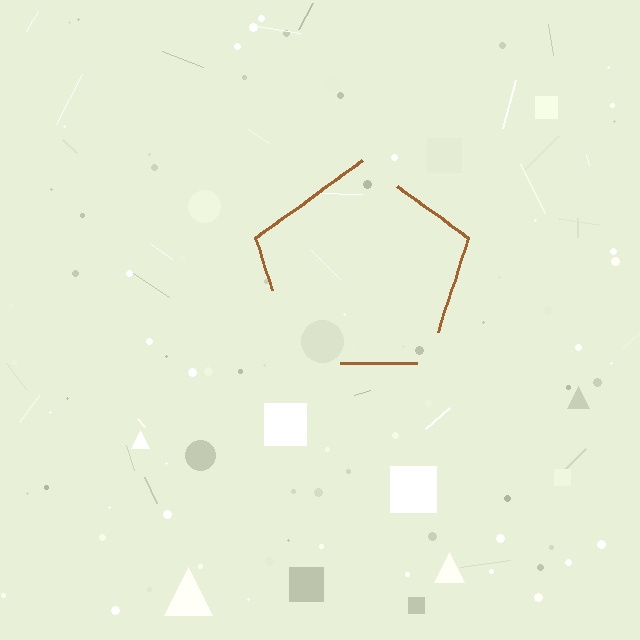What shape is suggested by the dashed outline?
The dashed outline suggests a pentagon.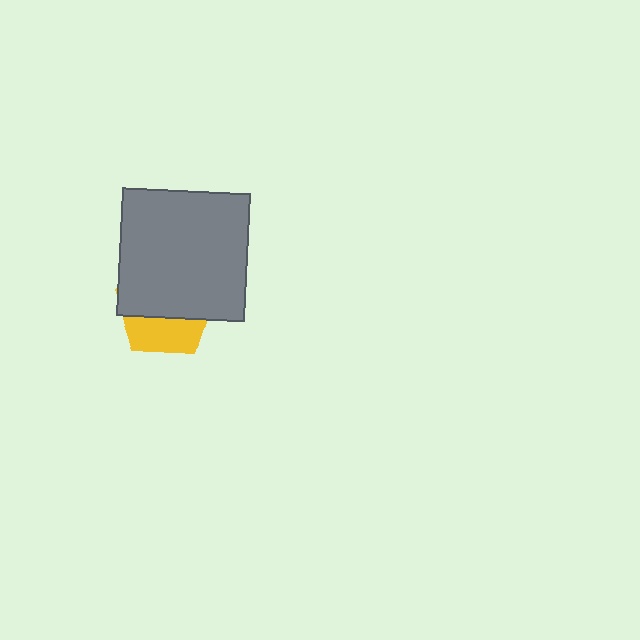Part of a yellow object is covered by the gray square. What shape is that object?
It is a pentagon.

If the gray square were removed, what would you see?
You would see the complete yellow pentagon.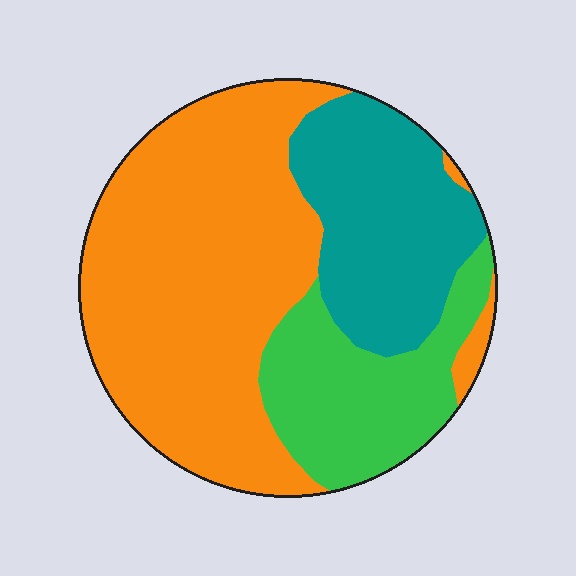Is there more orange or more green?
Orange.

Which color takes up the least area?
Green, at roughly 20%.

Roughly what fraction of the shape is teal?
Teal takes up about one quarter (1/4) of the shape.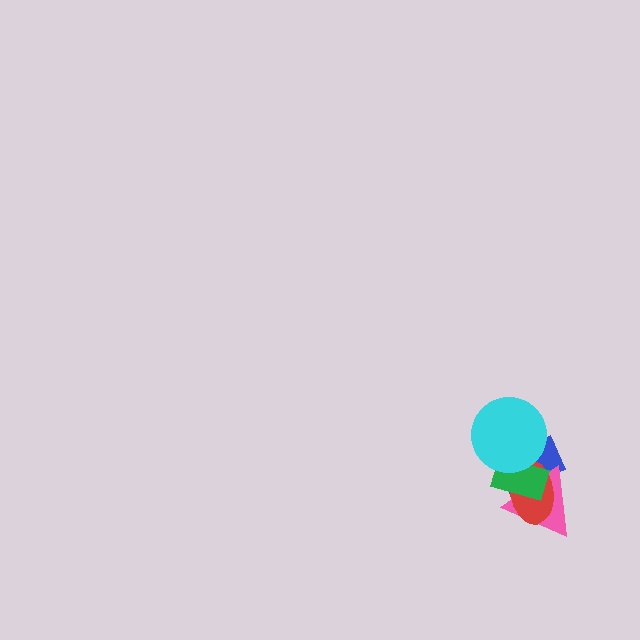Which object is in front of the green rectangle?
The cyan circle is in front of the green rectangle.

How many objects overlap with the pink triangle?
3 objects overlap with the pink triangle.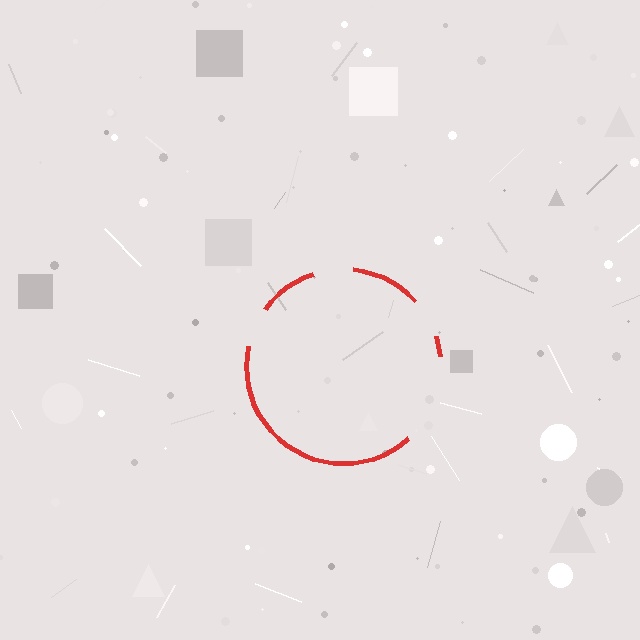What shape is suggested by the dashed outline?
The dashed outline suggests a circle.